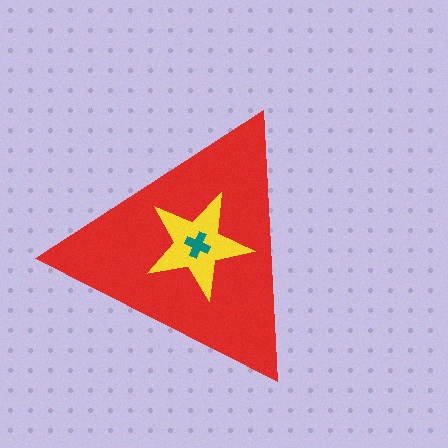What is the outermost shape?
The red triangle.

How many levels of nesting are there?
3.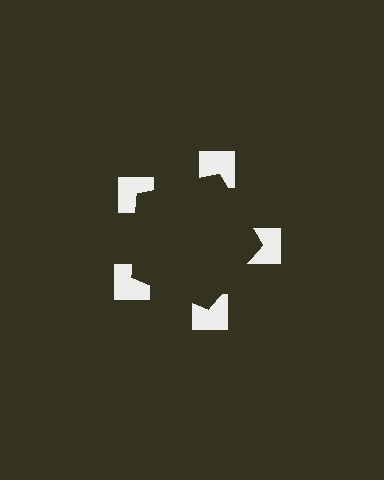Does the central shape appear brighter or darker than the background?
It typically appears slightly darker than the background, even though no actual brightness change is drawn.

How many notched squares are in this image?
There are 5 — one at each vertex of the illusory pentagon.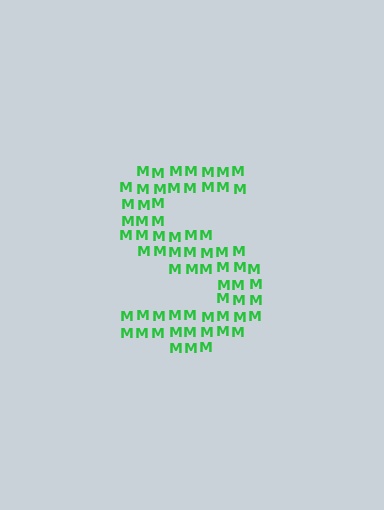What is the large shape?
The large shape is the letter S.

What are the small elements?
The small elements are letter M's.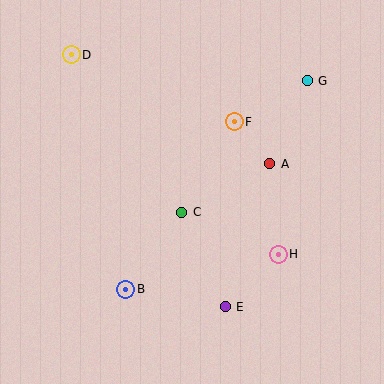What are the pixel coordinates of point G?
Point G is at (307, 81).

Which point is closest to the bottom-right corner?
Point H is closest to the bottom-right corner.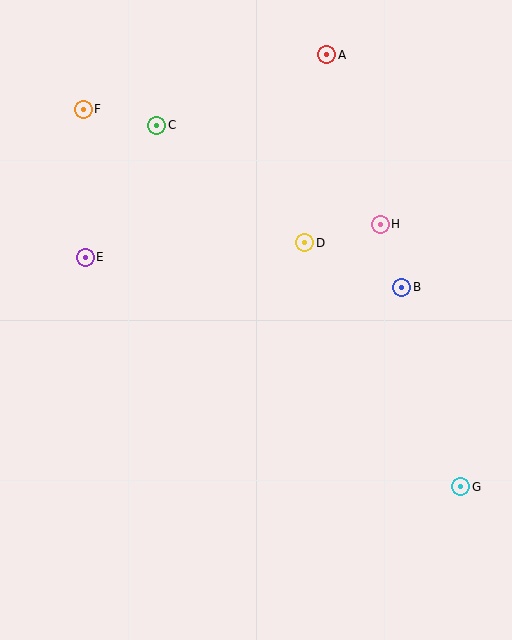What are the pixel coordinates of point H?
Point H is at (380, 224).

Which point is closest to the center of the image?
Point D at (305, 243) is closest to the center.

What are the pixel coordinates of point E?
Point E is at (85, 257).